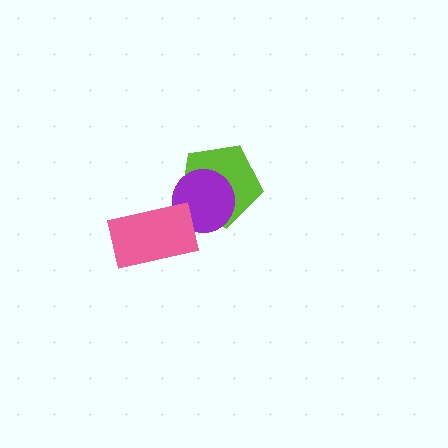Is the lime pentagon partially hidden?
Yes, it is partially covered by another shape.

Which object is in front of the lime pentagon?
The purple circle is in front of the lime pentagon.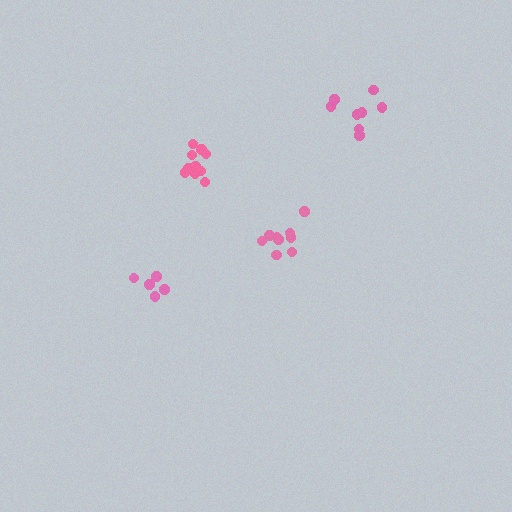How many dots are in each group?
Group 1: 8 dots, Group 2: 9 dots, Group 3: 10 dots, Group 4: 5 dots (32 total).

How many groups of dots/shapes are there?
There are 4 groups.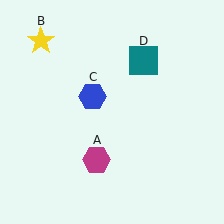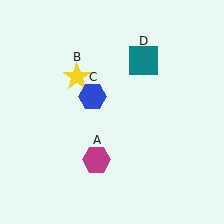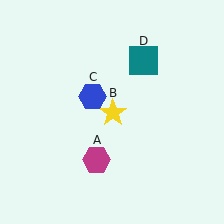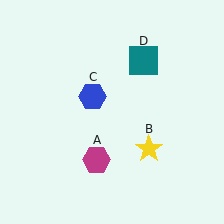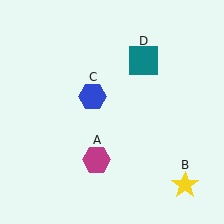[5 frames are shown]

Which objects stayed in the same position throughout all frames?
Magenta hexagon (object A) and blue hexagon (object C) and teal square (object D) remained stationary.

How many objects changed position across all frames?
1 object changed position: yellow star (object B).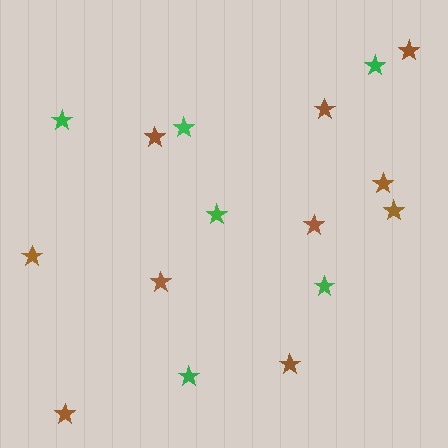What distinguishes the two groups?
There are 2 groups: one group of brown stars (10) and one group of green stars (6).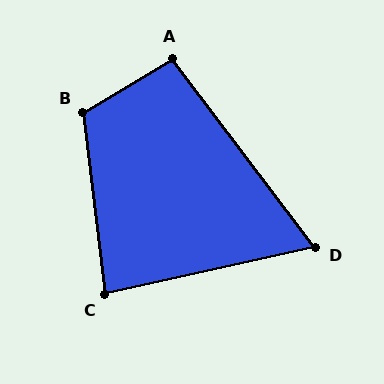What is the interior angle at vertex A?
Approximately 96 degrees (obtuse).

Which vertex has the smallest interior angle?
D, at approximately 66 degrees.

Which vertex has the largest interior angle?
B, at approximately 114 degrees.